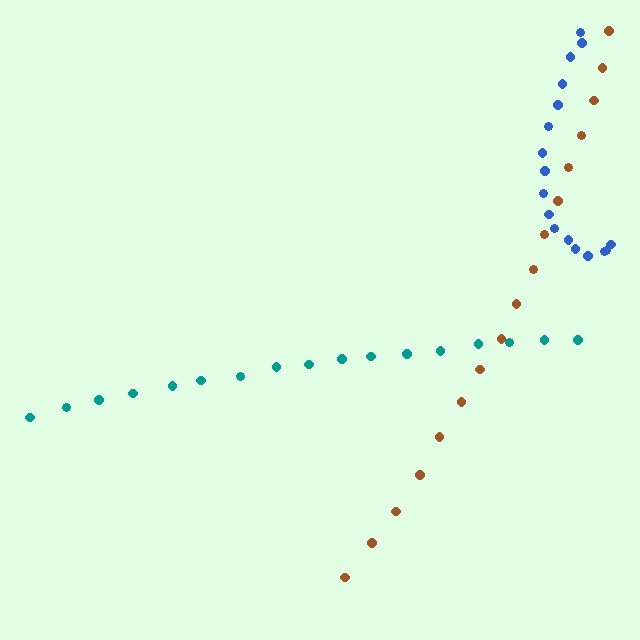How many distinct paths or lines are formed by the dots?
There are 3 distinct paths.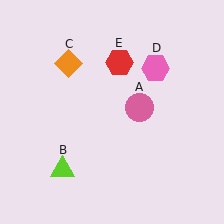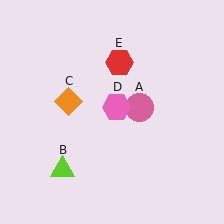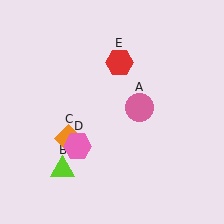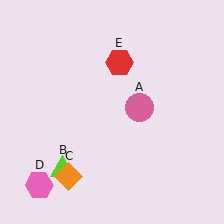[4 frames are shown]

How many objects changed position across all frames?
2 objects changed position: orange diamond (object C), pink hexagon (object D).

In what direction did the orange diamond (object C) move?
The orange diamond (object C) moved down.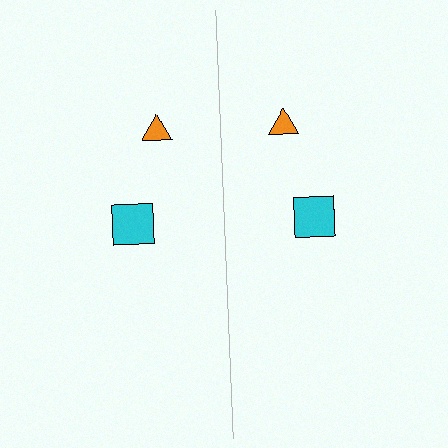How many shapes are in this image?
There are 4 shapes in this image.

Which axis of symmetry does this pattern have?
The pattern has a vertical axis of symmetry running through the center of the image.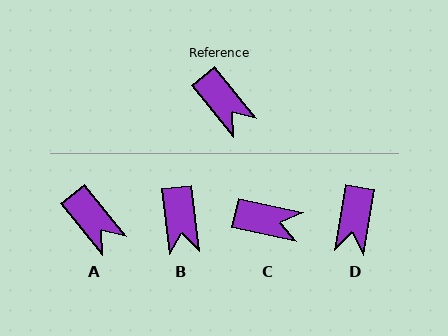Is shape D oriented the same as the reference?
No, it is off by about 49 degrees.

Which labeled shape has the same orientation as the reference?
A.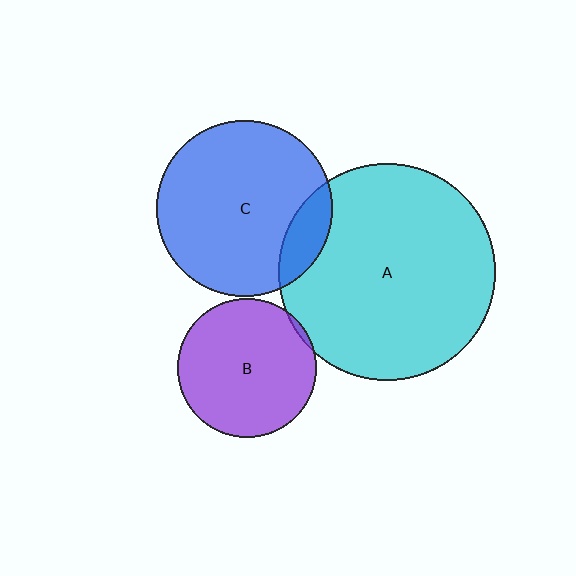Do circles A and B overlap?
Yes.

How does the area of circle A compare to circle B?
Approximately 2.4 times.